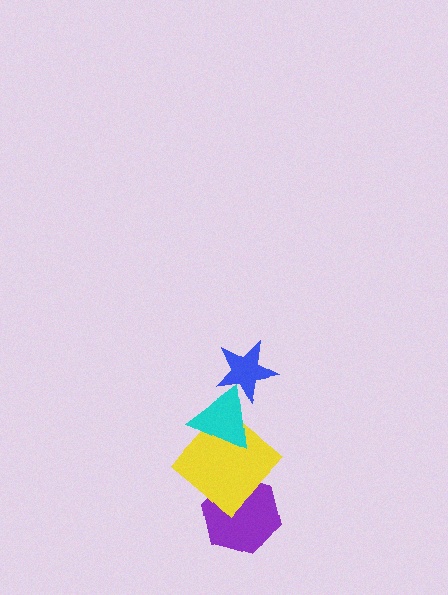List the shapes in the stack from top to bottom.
From top to bottom: the blue star, the cyan triangle, the yellow diamond, the purple hexagon.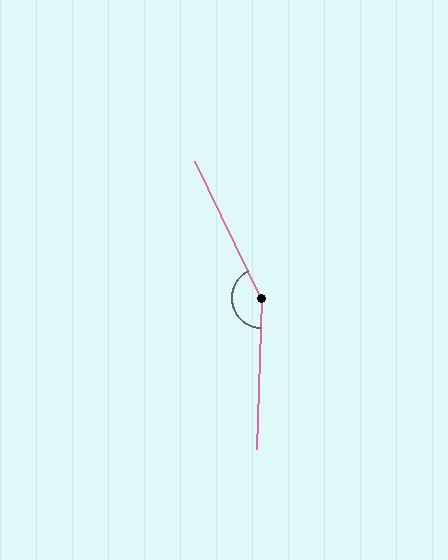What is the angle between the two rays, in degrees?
Approximately 152 degrees.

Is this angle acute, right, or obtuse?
It is obtuse.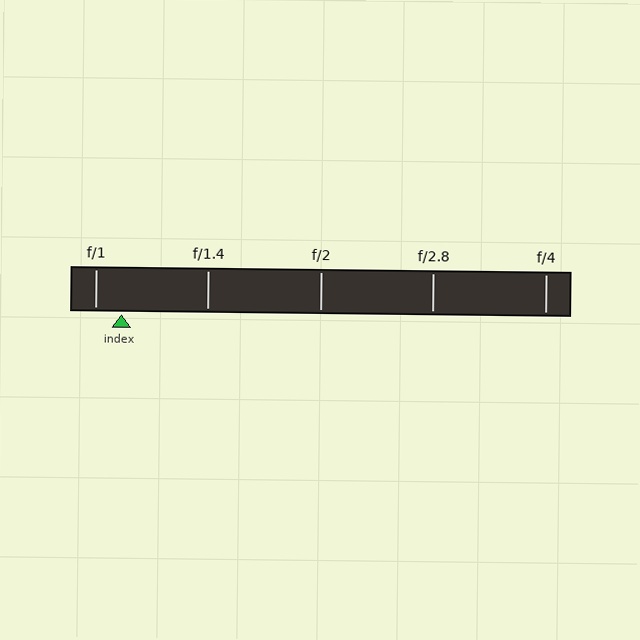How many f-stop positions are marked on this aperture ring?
There are 5 f-stop positions marked.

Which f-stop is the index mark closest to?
The index mark is closest to f/1.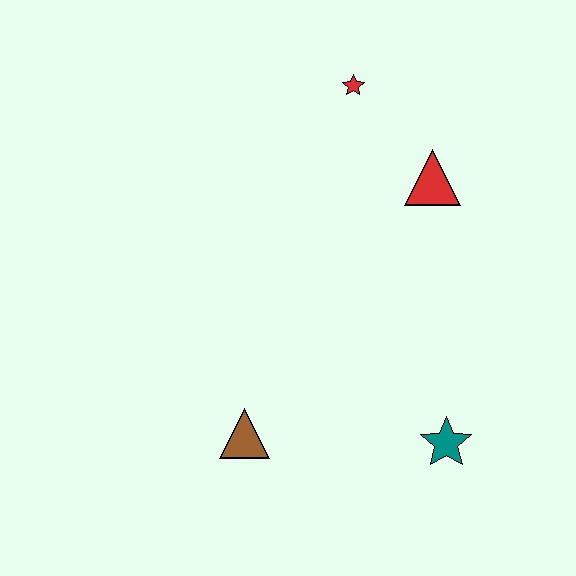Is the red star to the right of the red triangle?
No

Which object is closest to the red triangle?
The red star is closest to the red triangle.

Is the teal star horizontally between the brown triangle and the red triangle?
No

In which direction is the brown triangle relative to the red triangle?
The brown triangle is below the red triangle.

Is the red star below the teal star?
No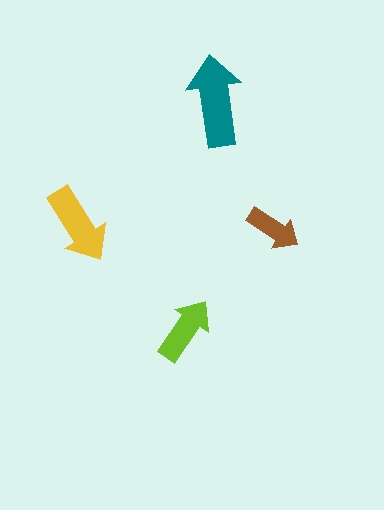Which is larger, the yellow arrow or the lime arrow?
The yellow one.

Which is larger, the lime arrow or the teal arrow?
The teal one.